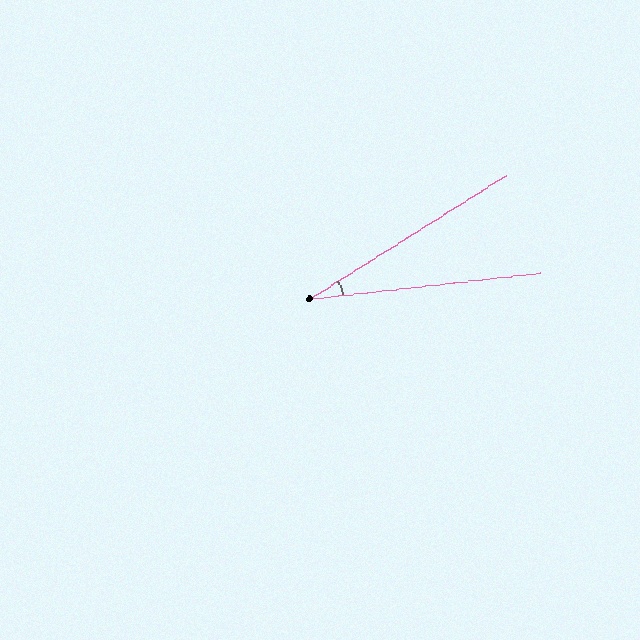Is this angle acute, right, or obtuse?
It is acute.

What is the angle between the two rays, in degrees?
Approximately 26 degrees.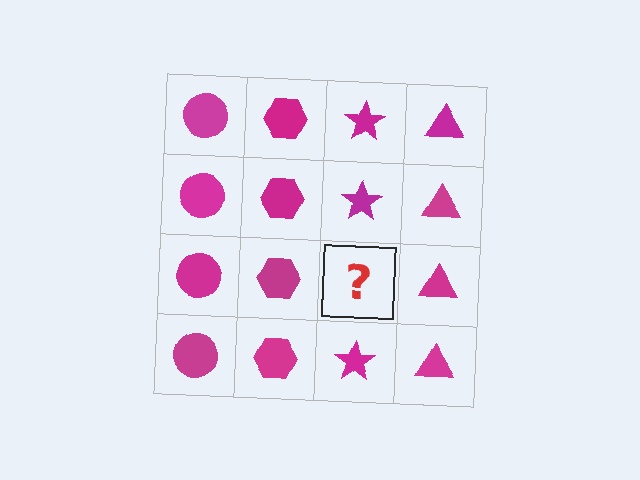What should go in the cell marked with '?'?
The missing cell should contain a magenta star.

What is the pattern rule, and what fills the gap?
The rule is that each column has a consistent shape. The gap should be filled with a magenta star.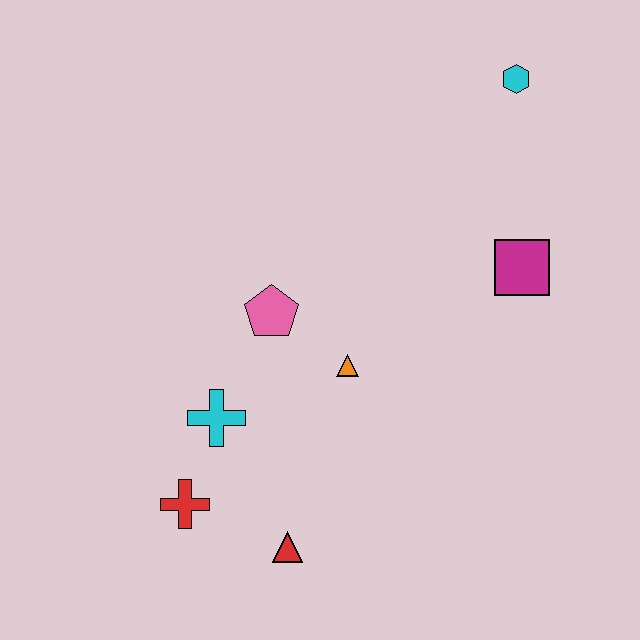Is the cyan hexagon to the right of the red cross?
Yes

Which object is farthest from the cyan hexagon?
The red cross is farthest from the cyan hexagon.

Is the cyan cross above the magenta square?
No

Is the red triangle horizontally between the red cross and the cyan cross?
No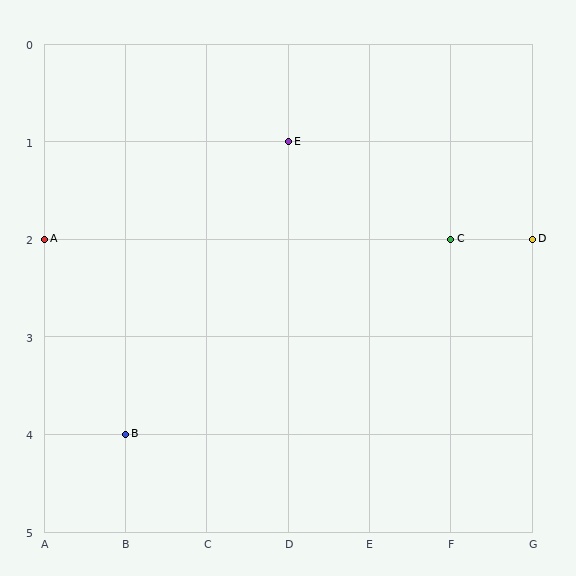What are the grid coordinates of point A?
Point A is at grid coordinates (A, 2).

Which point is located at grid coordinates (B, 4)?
Point B is at (B, 4).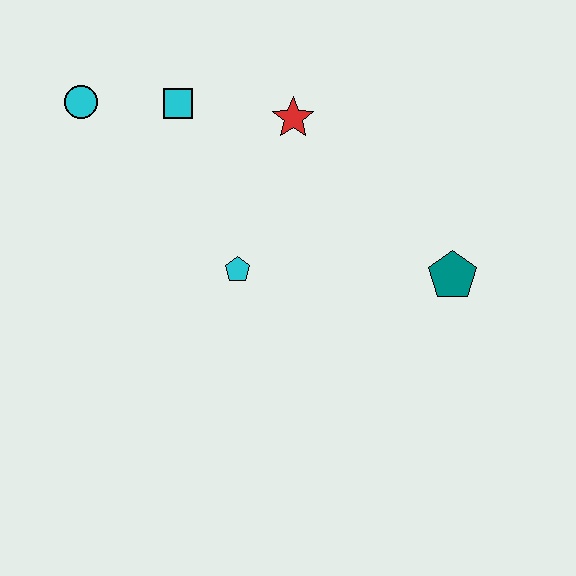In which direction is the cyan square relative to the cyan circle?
The cyan square is to the right of the cyan circle.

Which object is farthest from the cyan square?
The teal pentagon is farthest from the cyan square.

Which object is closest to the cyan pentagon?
The red star is closest to the cyan pentagon.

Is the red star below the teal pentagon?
No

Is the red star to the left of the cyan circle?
No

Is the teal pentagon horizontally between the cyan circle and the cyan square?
No